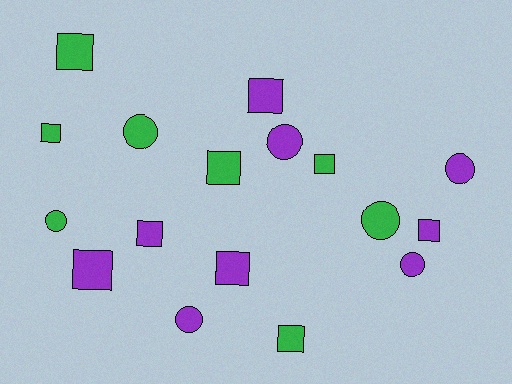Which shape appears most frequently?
Square, with 10 objects.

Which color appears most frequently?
Purple, with 9 objects.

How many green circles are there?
There are 3 green circles.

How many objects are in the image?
There are 17 objects.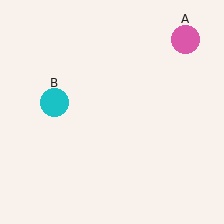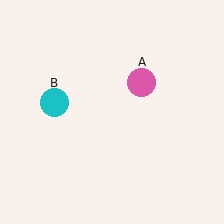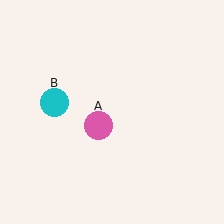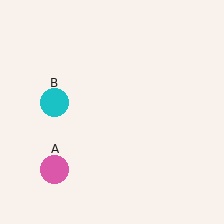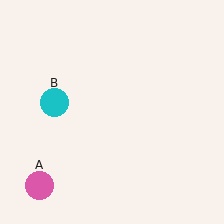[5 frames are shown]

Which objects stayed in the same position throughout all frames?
Cyan circle (object B) remained stationary.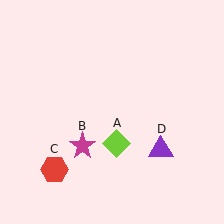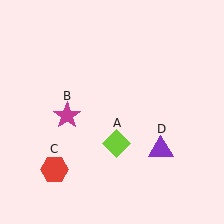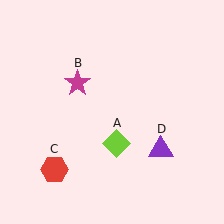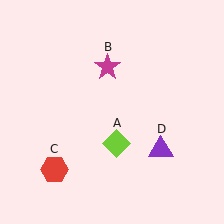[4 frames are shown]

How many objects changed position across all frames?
1 object changed position: magenta star (object B).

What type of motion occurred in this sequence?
The magenta star (object B) rotated clockwise around the center of the scene.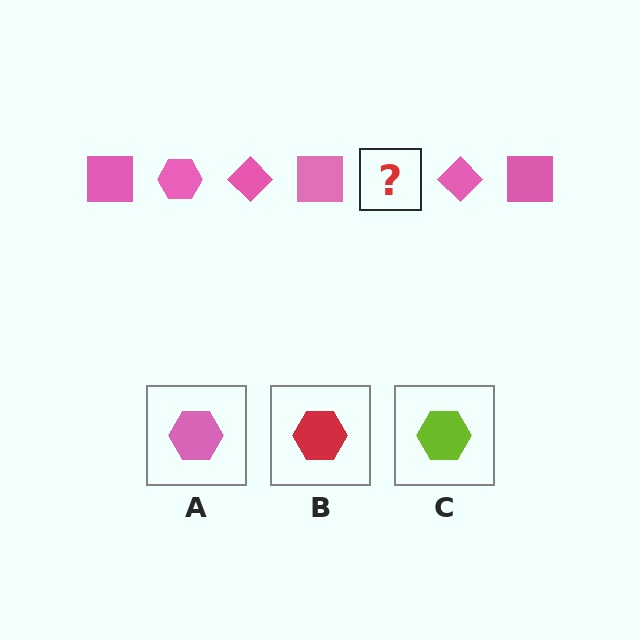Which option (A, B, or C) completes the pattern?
A.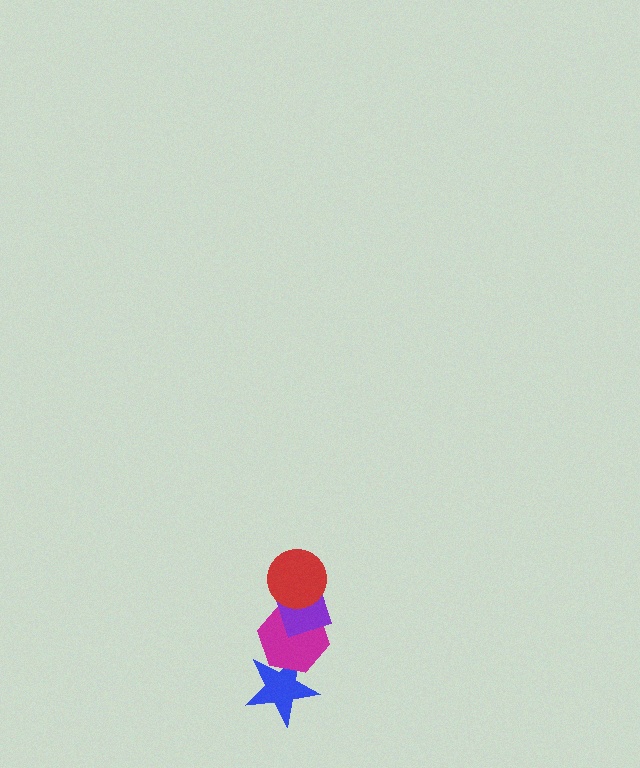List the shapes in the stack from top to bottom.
From top to bottom: the red circle, the purple diamond, the magenta hexagon, the blue star.